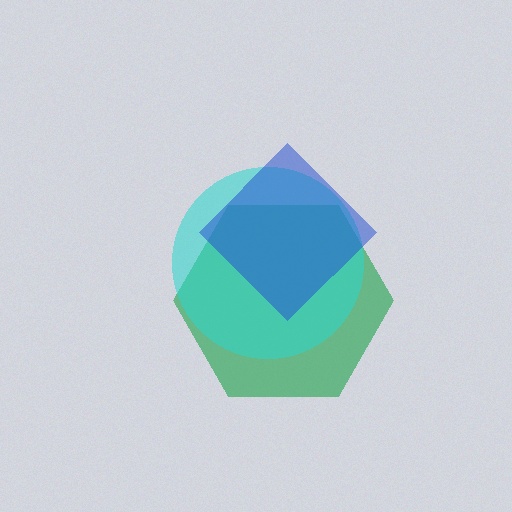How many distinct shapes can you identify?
There are 3 distinct shapes: a green hexagon, a cyan circle, a blue diamond.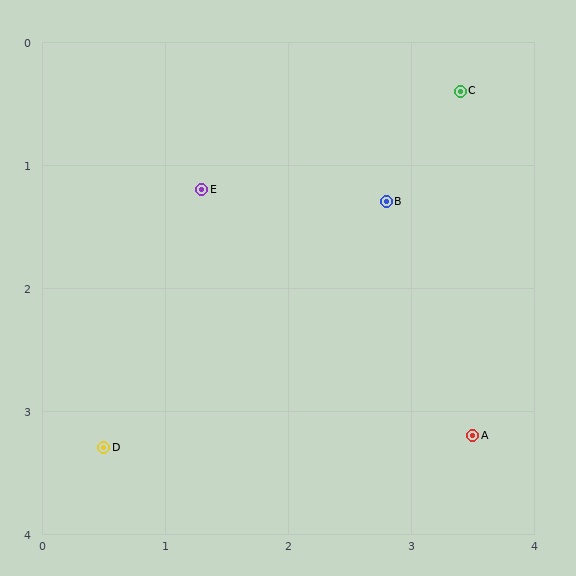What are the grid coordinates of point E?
Point E is at approximately (1.3, 1.2).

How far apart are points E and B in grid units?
Points E and B are about 1.5 grid units apart.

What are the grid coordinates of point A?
Point A is at approximately (3.5, 3.2).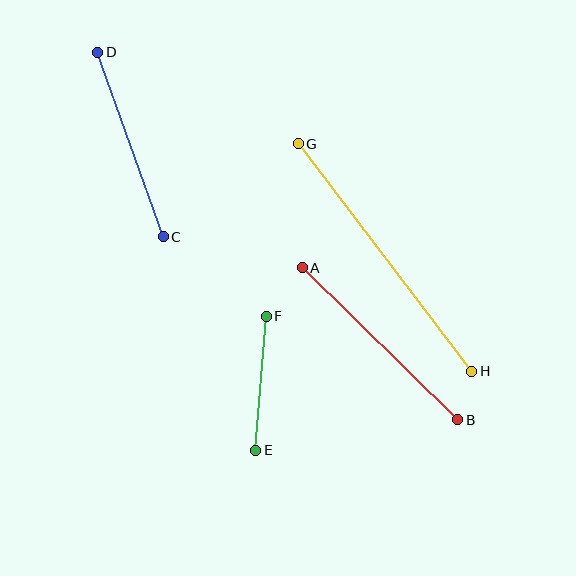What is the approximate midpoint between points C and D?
The midpoint is at approximately (131, 144) pixels.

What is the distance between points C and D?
The distance is approximately 196 pixels.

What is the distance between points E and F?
The distance is approximately 134 pixels.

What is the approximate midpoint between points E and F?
The midpoint is at approximately (261, 383) pixels.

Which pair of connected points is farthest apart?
Points G and H are farthest apart.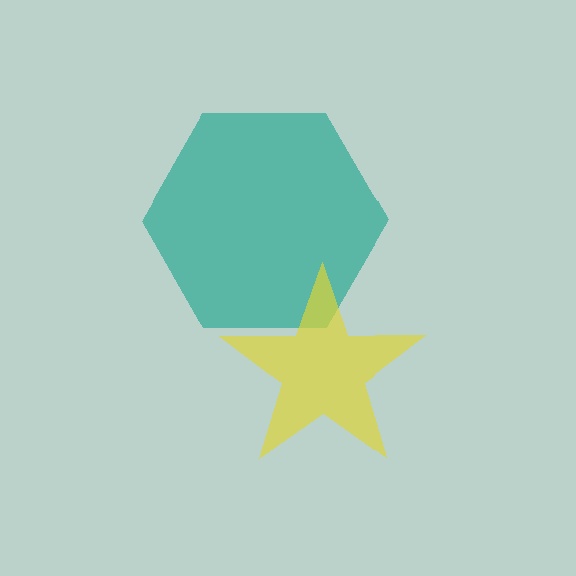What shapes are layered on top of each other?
The layered shapes are: a teal hexagon, a yellow star.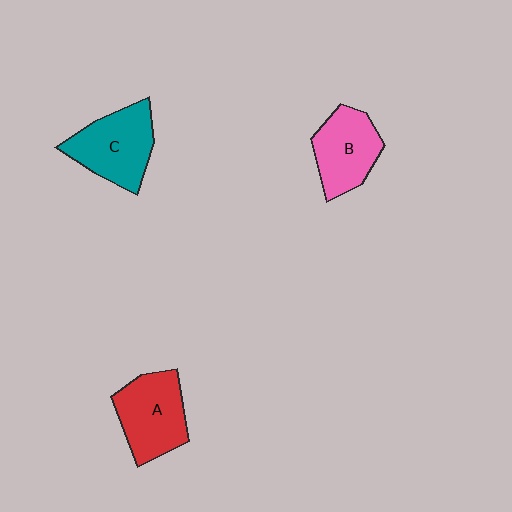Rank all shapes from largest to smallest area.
From largest to smallest: C (teal), A (red), B (pink).